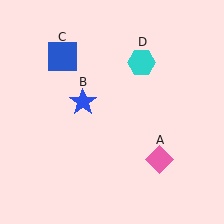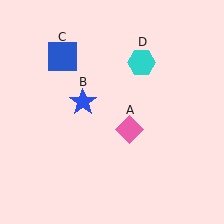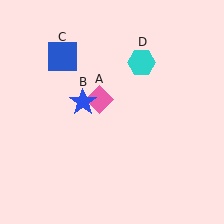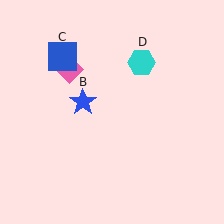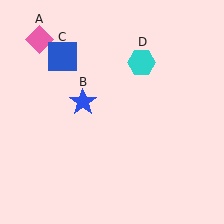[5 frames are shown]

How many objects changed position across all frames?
1 object changed position: pink diamond (object A).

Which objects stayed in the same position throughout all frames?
Blue star (object B) and blue square (object C) and cyan hexagon (object D) remained stationary.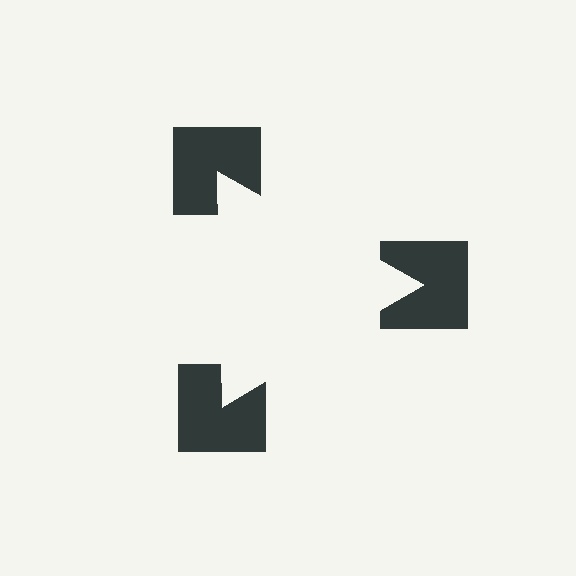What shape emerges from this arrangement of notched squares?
An illusory triangle — its edges are inferred from the aligned wedge cuts in the notched squares, not physically drawn.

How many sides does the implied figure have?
3 sides.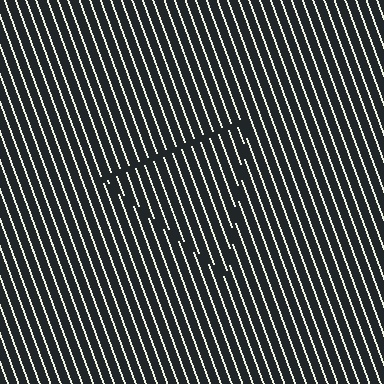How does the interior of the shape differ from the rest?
The interior of the shape contains the same grating, shifted by half a period — the contour is defined by the phase discontinuity where line-ends from the inner and outer gratings abut.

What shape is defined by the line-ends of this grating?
An illusory triangle. The interior of the shape contains the same grating, shifted by half a period — the contour is defined by the phase discontinuity where line-ends from the inner and outer gratings abut.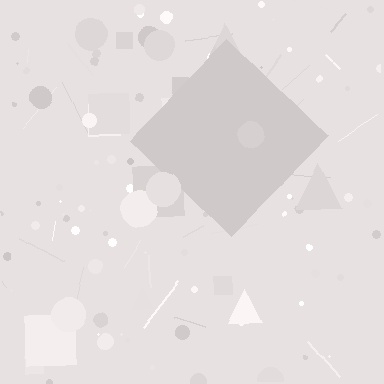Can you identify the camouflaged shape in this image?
The camouflaged shape is a diamond.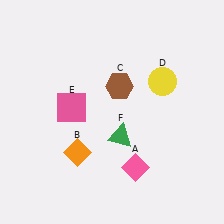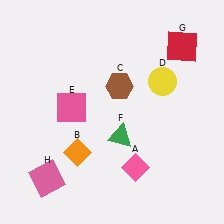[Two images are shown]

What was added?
A red square (G), a pink square (H) were added in Image 2.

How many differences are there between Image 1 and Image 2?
There are 2 differences between the two images.